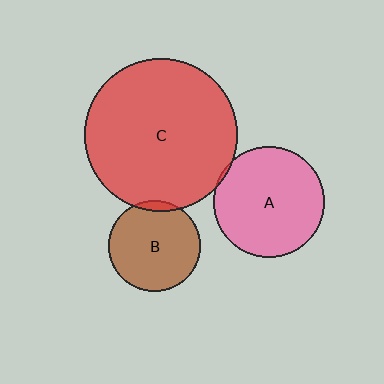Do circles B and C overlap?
Yes.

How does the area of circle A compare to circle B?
Approximately 1.5 times.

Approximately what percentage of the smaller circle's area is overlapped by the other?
Approximately 5%.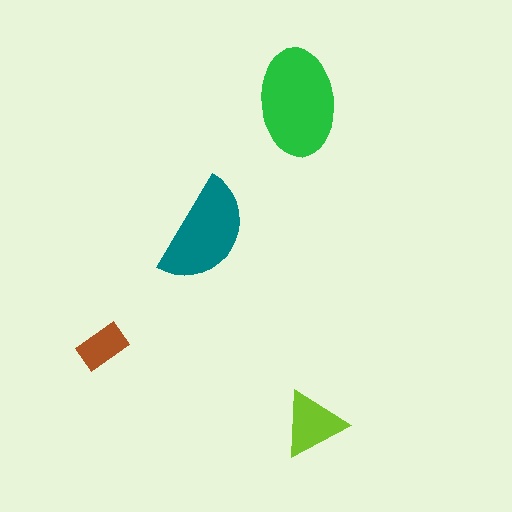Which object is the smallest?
The brown rectangle.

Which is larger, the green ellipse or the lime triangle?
The green ellipse.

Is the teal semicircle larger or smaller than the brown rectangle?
Larger.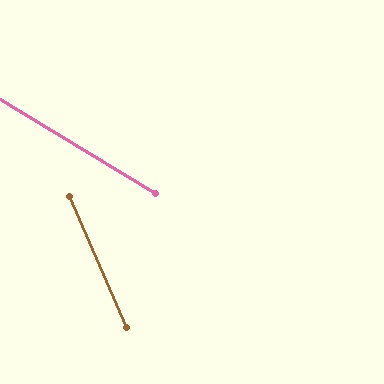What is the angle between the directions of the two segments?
Approximately 36 degrees.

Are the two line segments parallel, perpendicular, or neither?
Neither parallel nor perpendicular — they differ by about 36°.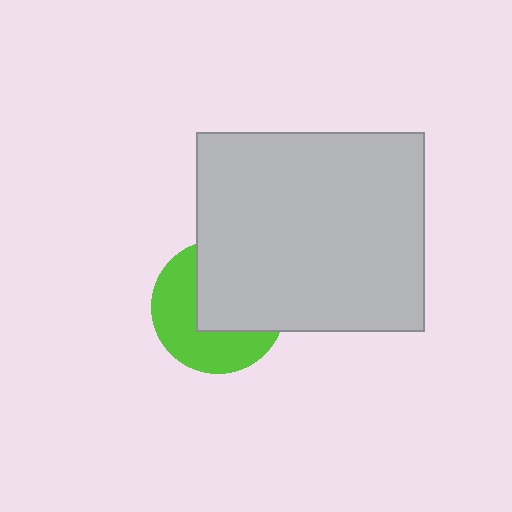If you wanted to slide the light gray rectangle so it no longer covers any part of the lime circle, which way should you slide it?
Slide it toward the upper-right — that is the most direct way to separate the two shapes.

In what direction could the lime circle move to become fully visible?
The lime circle could move toward the lower-left. That would shift it out from behind the light gray rectangle entirely.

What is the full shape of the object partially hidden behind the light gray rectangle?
The partially hidden object is a lime circle.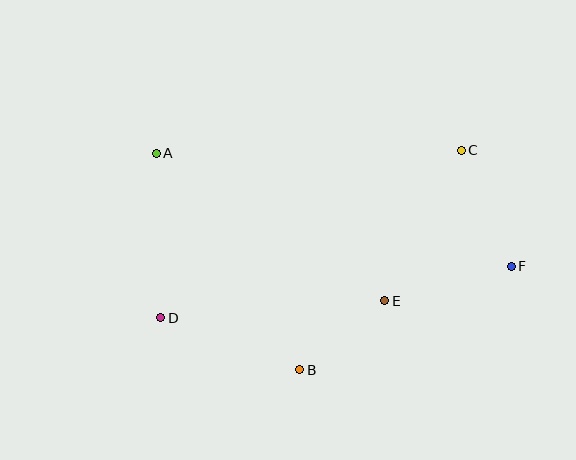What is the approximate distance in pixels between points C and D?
The distance between C and D is approximately 344 pixels.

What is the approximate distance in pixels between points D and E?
The distance between D and E is approximately 225 pixels.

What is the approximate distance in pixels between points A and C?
The distance between A and C is approximately 305 pixels.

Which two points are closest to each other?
Points B and E are closest to each other.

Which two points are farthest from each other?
Points A and F are farthest from each other.